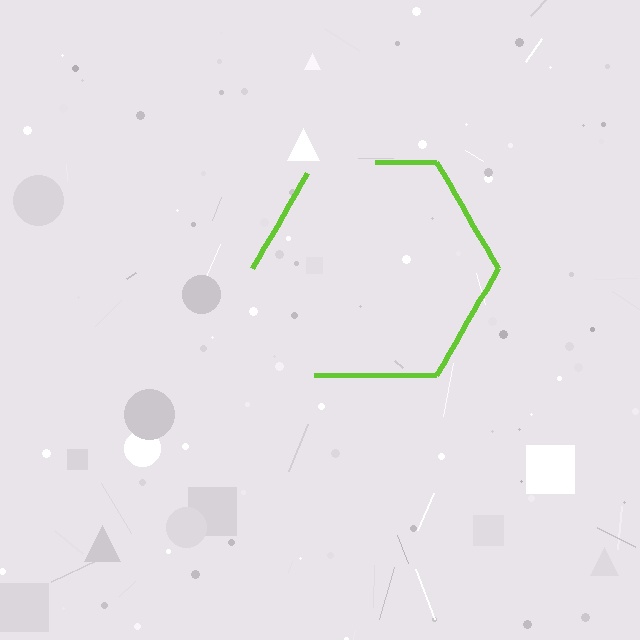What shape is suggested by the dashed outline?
The dashed outline suggests a hexagon.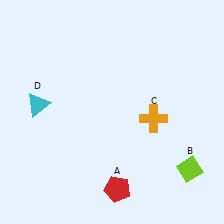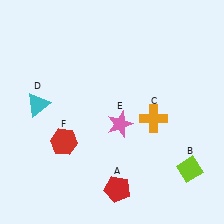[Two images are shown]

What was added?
A pink star (E), a red hexagon (F) were added in Image 2.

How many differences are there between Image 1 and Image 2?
There are 2 differences between the two images.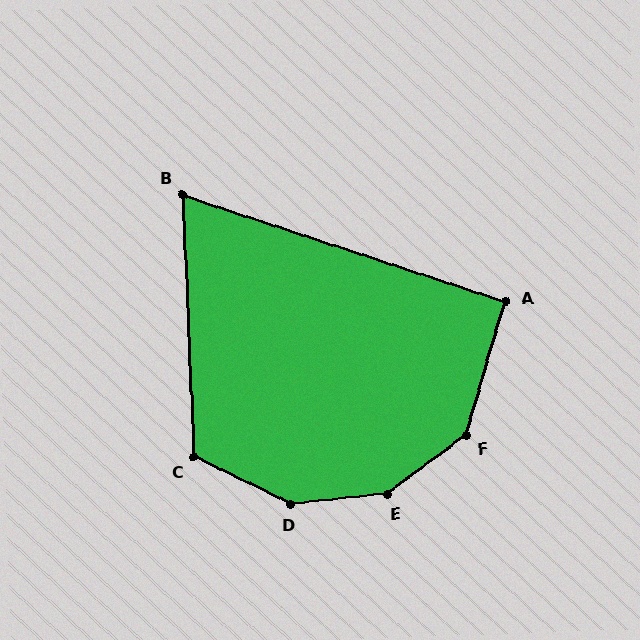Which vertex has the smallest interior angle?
B, at approximately 69 degrees.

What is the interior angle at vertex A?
Approximately 92 degrees (approximately right).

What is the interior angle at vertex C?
Approximately 118 degrees (obtuse).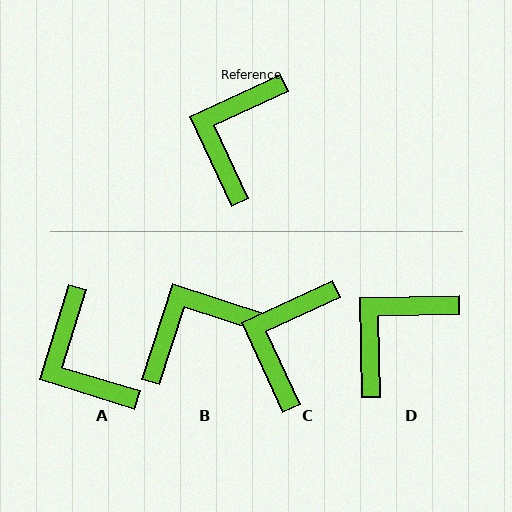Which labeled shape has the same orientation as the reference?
C.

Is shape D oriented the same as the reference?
No, it is off by about 24 degrees.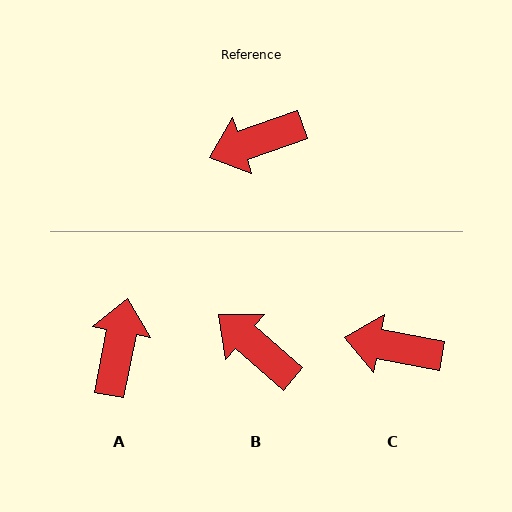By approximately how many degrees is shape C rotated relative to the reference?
Approximately 30 degrees clockwise.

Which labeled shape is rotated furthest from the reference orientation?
A, about 120 degrees away.